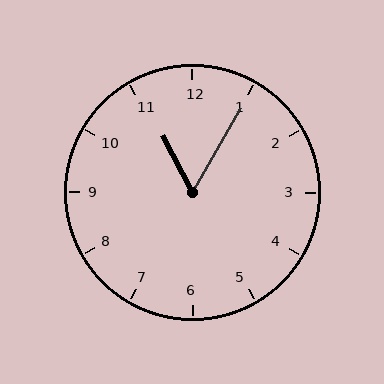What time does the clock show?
11:05.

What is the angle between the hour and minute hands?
Approximately 58 degrees.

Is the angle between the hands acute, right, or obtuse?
It is acute.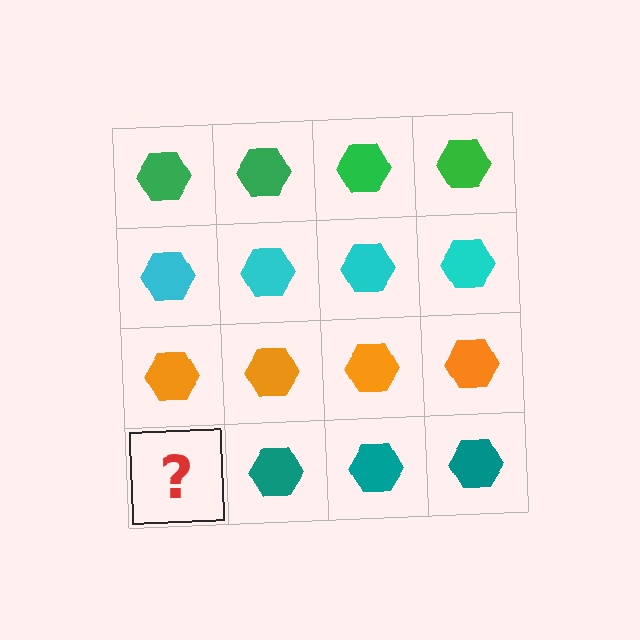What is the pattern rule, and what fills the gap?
The rule is that each row has a consistent color. The gap should be filled with a teal hexagon.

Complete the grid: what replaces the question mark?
The question mark should be replaced with a teal hexagon.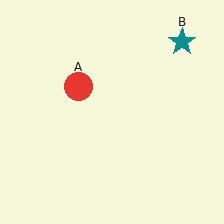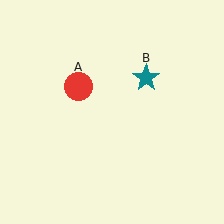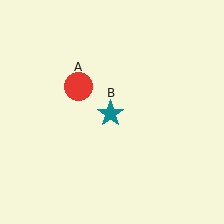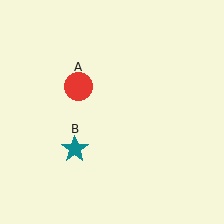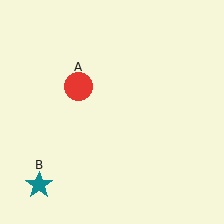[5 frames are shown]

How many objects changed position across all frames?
1 object changed position: teal star (object B).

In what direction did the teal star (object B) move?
The teal star (object B) moved down and to the left.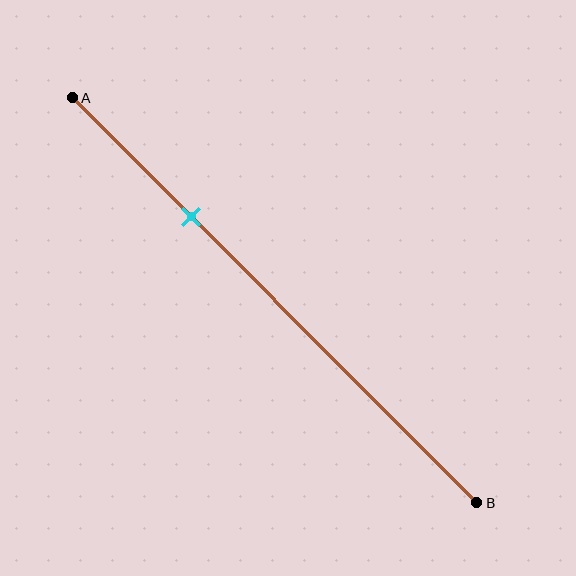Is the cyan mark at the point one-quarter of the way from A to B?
No, the mark is at about 30% from A, not at the 25% one-quarter point.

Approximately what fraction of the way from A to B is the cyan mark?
The cyan mark is approximately 30% of the way from A to B.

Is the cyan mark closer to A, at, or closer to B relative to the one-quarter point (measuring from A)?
The cyan mark is closer to point B than the one-quarter point of segment AB.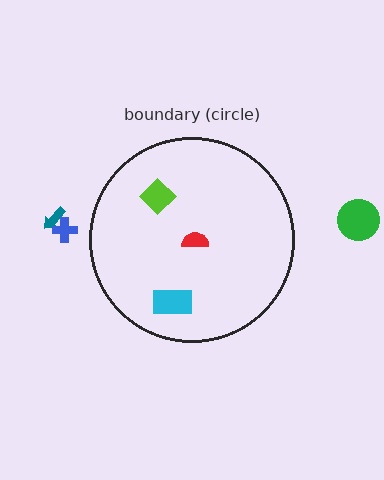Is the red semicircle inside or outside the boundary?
Inside.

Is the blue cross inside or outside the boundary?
Outside.